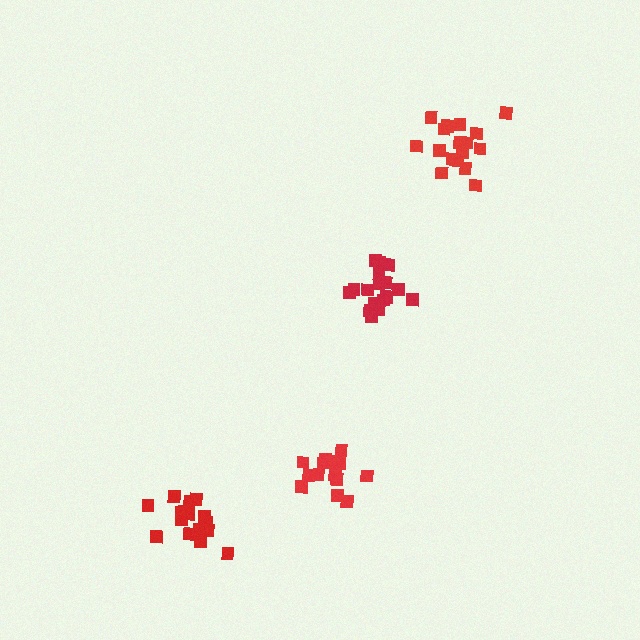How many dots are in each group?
Group 1: 17 dots, Group 2: 16 dots, Group 3: 17 dots, Group 4: 17 dots (67 total).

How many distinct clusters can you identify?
There are 4 distinct clusters.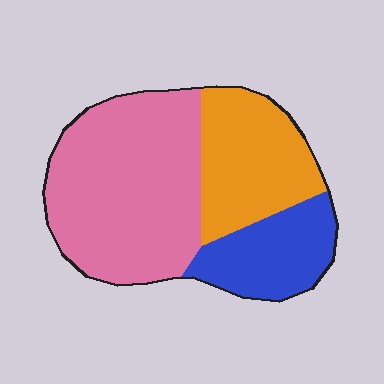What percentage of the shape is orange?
Orange takes up between a quarter and a half of the shape.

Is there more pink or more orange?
Pink.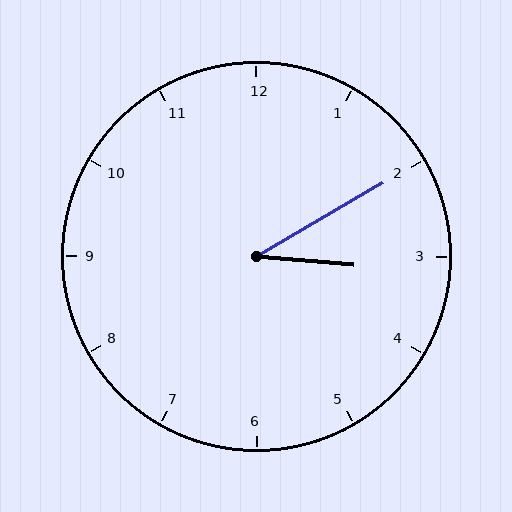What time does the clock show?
3:10.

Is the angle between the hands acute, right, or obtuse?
It is acute.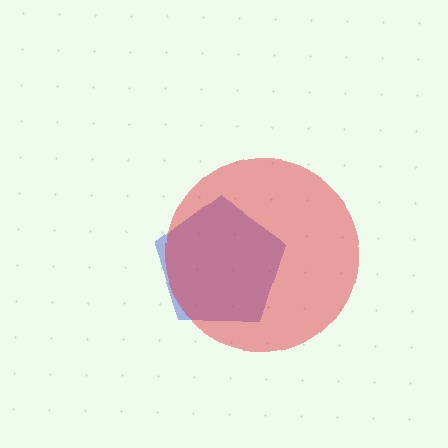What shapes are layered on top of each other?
The layered shapes are: a blue pentagon, a red circle.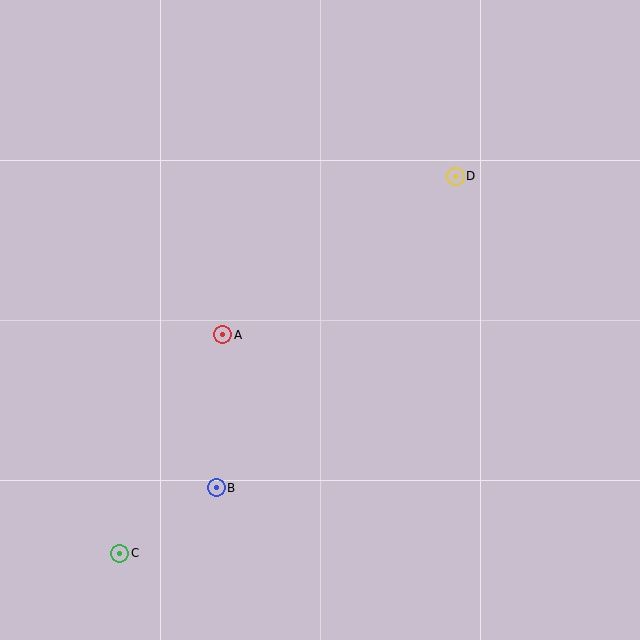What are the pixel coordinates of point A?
Point A is at (223, 335).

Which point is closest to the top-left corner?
Point A is closest to the top-left corner.